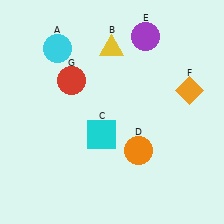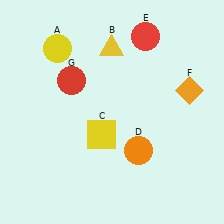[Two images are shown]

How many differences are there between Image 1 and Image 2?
There are 3 differences between the two images.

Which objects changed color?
A changed from cyan to yellow. C changed from cyan to yellow. E changed from purple to red.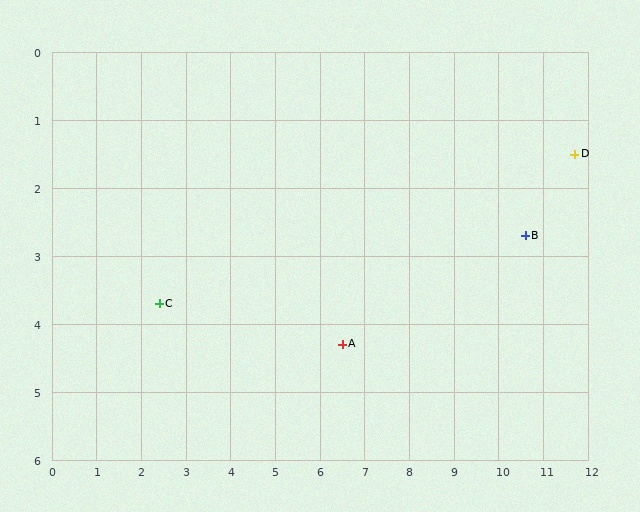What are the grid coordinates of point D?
Point D is at approximately (11.7, 1.5).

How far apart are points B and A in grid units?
Points B and A are about 4.4 grid units apart.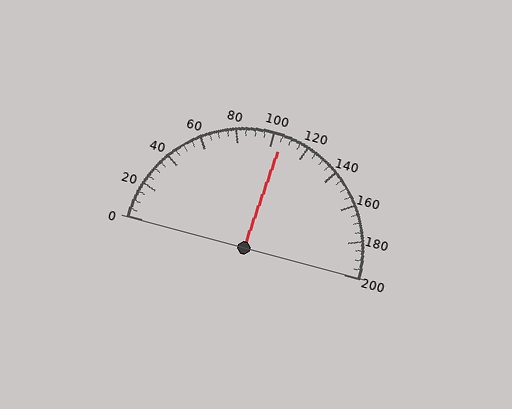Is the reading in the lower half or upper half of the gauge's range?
The reading is in the upper half of the range (0 to 200).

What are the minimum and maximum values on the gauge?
The gauge ranges from 0 to 200.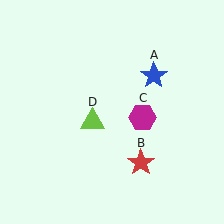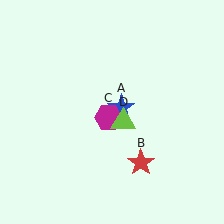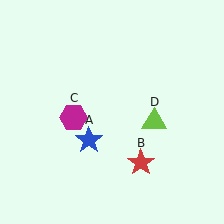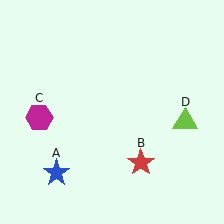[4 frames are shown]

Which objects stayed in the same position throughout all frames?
Red star (object B) remained stationary.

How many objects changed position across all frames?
3 objects changed position: blue star (object A), magenta hexagon (object C), lime triangle (object D).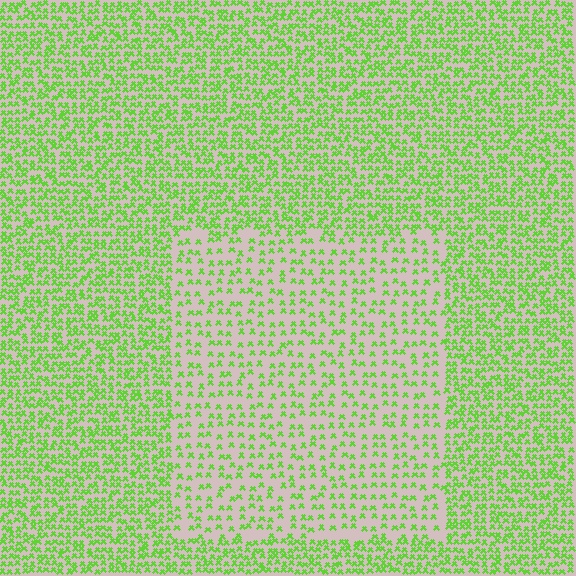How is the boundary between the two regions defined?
The boundary is defined by a change in element density (approximately 2.0x ratio). All elements are the same color, size, and shape.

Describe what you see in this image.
The image contains small lime elements arranged at two different densities. A rectangle-shaped region is visible where the elements are less densely packed than the surrounding area.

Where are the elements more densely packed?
The elements are more densely packed outside the rectangle boundary.